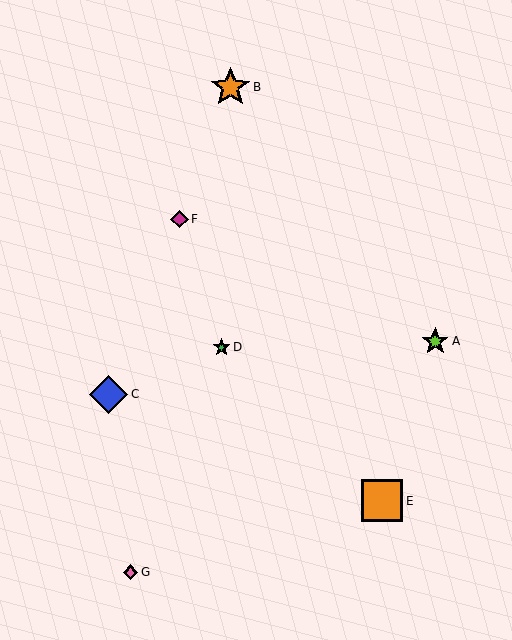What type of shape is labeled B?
Shape B is an orange star.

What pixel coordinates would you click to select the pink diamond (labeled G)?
Click at (131, 572) to select the pink diamond G.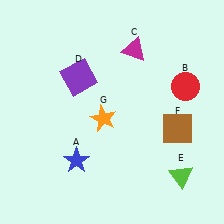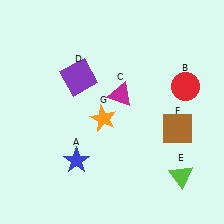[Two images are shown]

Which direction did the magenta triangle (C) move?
The magenta triangle (C) moved down.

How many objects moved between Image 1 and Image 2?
1 object moved between the two images.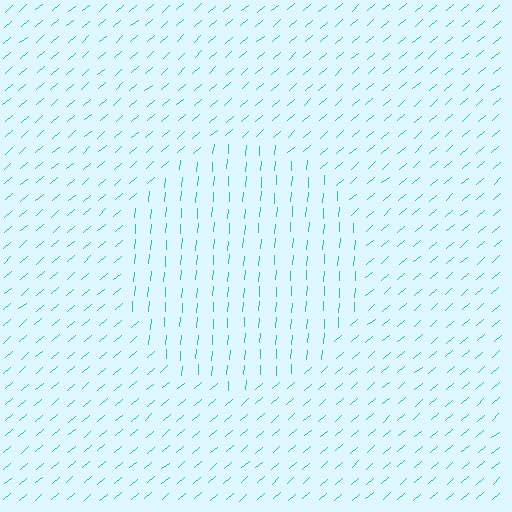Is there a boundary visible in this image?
Yes, there is a texture boundary formed by a change in line orientation.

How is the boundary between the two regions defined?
The boundary is defined purely by a change in line orientation (approximately 45 degrees difference). All lines are the same color and thickness.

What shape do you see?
I see a circle.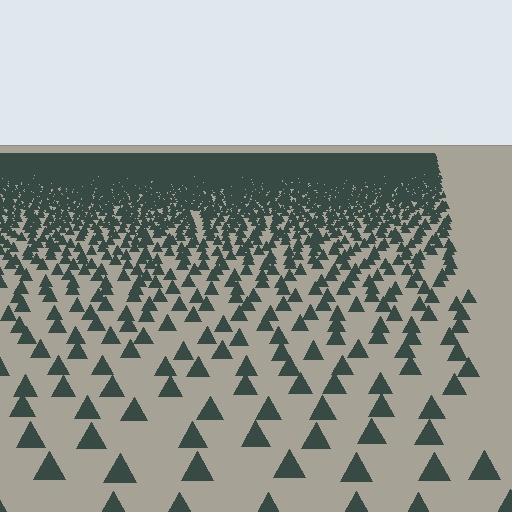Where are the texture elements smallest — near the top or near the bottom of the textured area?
Near the top.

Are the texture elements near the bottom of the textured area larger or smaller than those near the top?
Larger. Near the bottom, elements are closer to the viewer and appear at a bigger on-screen size.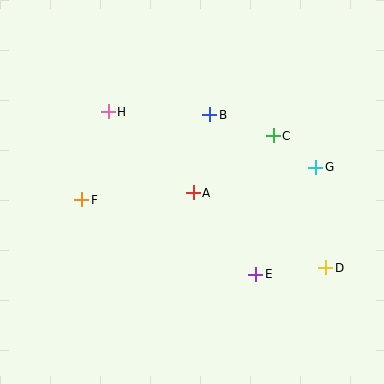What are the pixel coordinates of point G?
Point G is at (316, 167).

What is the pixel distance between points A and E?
The distance between A and E is 103 pixels.